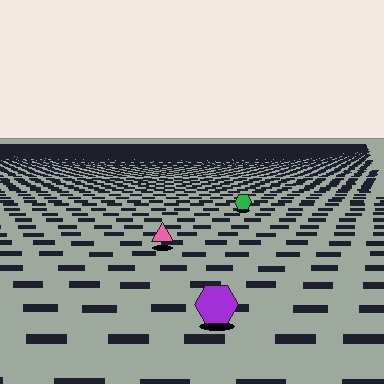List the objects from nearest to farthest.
From nearest to farthest: the purple hexagon, the pink triangle, the green hexagon.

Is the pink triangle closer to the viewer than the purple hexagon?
No. The purple hexagon is closer — you can tell from the texture gradient: the ground texture is coarser near it.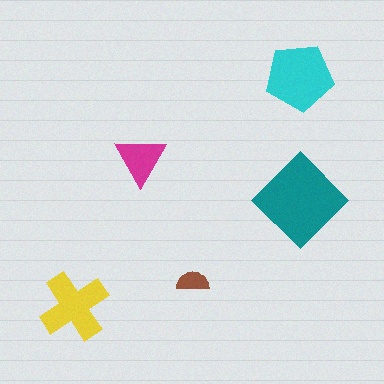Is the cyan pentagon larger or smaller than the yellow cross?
Larger.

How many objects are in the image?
There are 5 objects in the image.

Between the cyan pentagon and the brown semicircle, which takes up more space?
The cyan pentagon.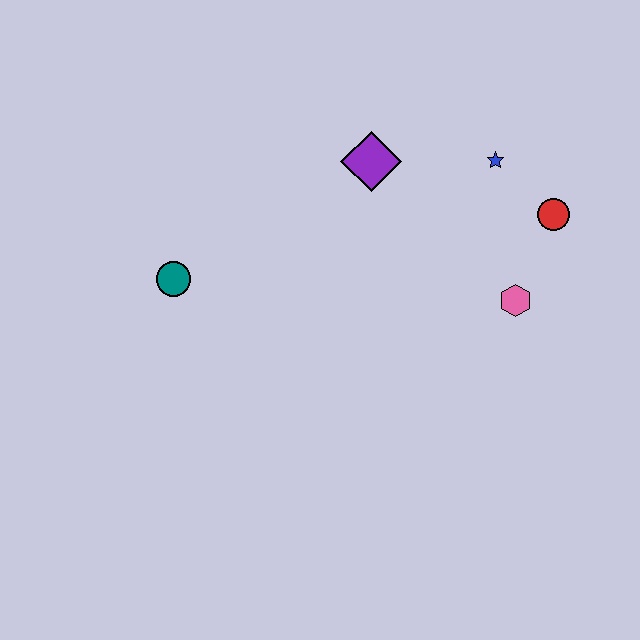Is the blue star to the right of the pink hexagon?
No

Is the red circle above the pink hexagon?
Yes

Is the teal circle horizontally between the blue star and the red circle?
No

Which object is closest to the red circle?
The blue star is closest to the red circle.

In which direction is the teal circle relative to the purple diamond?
The teal circle is to the left of the purple diamond.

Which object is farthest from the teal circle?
The red circle is farthest from the teal circle.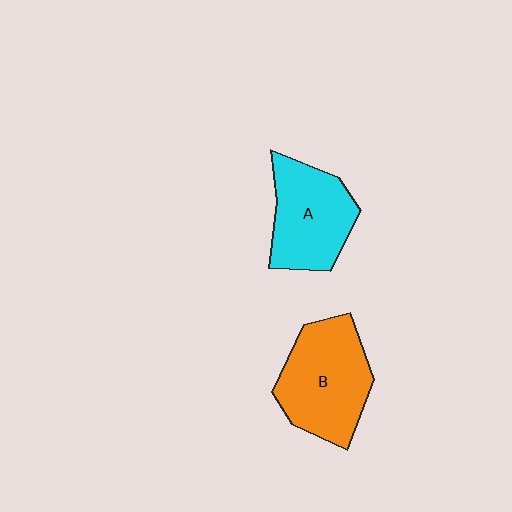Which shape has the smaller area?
Shape A (cyan).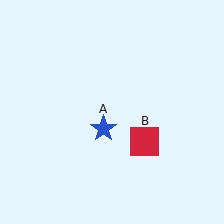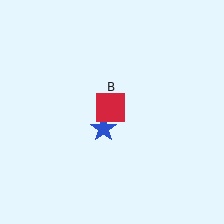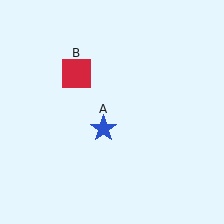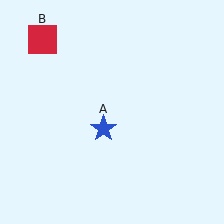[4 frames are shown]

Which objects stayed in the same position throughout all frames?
Blue star (object A) remained stationary.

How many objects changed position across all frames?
1 object changed position: red square (object B).